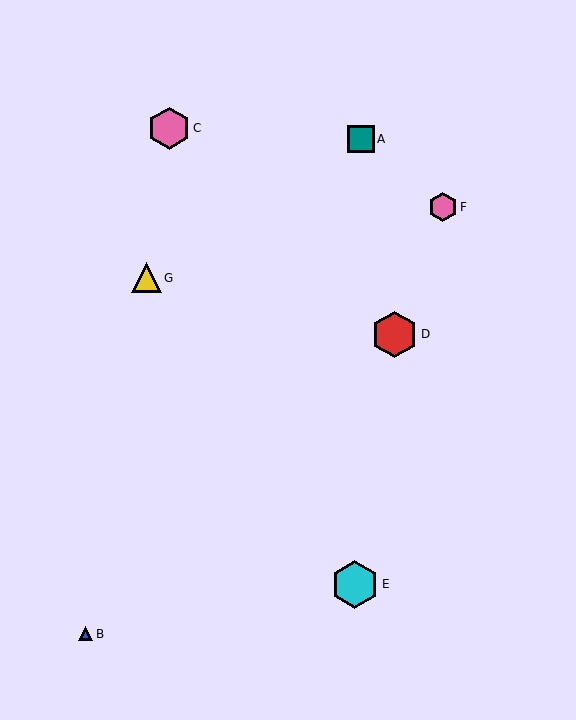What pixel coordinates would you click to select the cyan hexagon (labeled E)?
Click at (355, 584) to select the cyan hexagon E.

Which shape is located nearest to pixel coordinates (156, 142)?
The pink hexagon (labeled C) at (169, 128) is nearest to that location.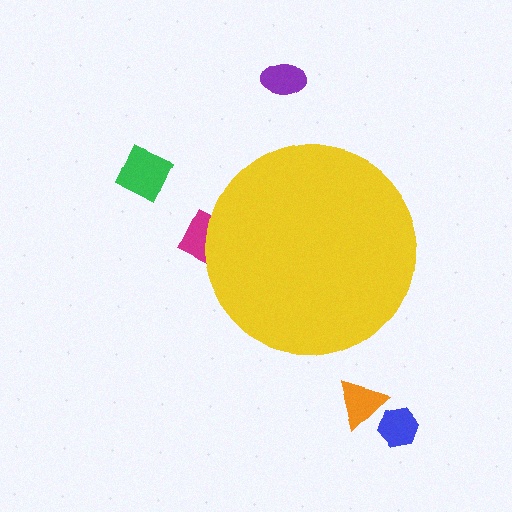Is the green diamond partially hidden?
No, the green diamond is fully visible.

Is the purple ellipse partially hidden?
No, the purple ellipse is fully visible.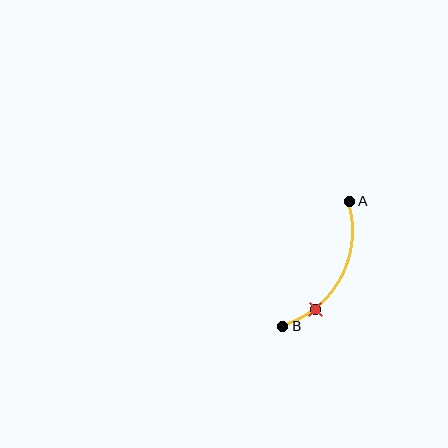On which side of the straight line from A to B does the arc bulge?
The arc bulges to the right of the straight line connecting A and B.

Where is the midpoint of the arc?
The arc midpoint is the point on the curve farthest from the straight line joining A and B. It sits to the right of that line.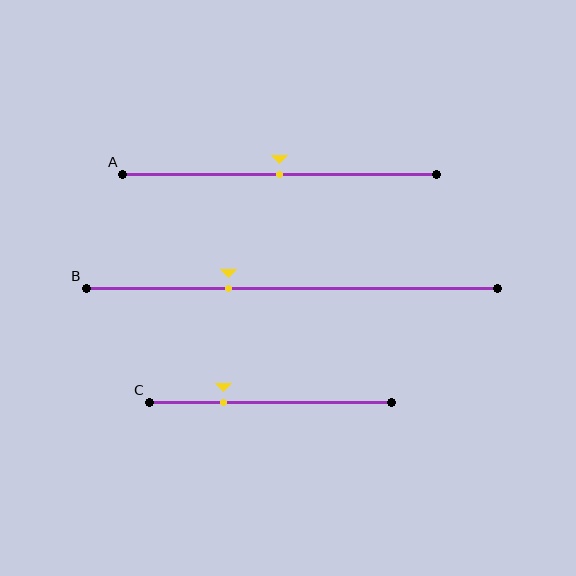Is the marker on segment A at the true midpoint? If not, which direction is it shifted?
Yes, the marker on segment A is at the true midpoint.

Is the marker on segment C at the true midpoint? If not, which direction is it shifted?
No, the marker on segment C is shifted to the left by about 19% of the segment length.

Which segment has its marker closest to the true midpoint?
Segment A has its marker closest to the true midpoint.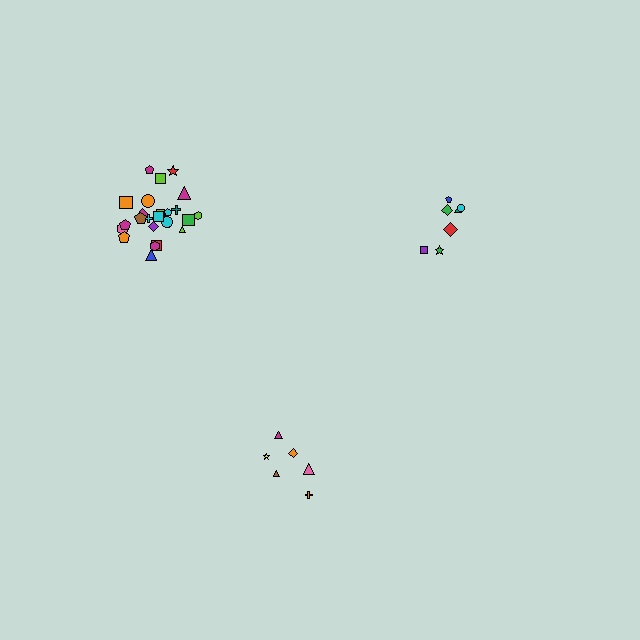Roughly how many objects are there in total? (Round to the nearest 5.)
Roughly 40 objects in total.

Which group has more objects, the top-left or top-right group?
The top-left group.